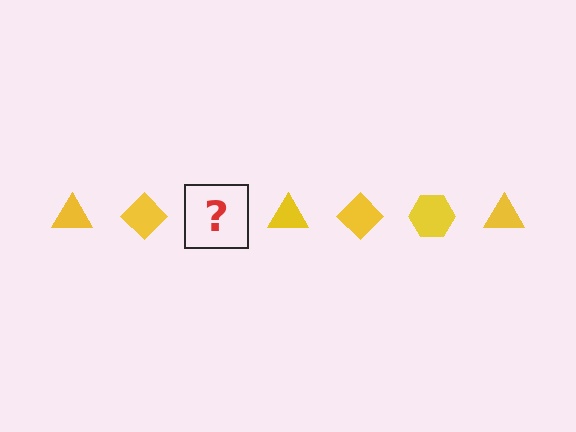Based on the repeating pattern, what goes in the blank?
The blank should be a yellow hexagon.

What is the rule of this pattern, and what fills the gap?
The rule is that the pattern cycles through triangle, diamond, hexagon shapes in yellow. The gap should be filled with a yellow hexagon.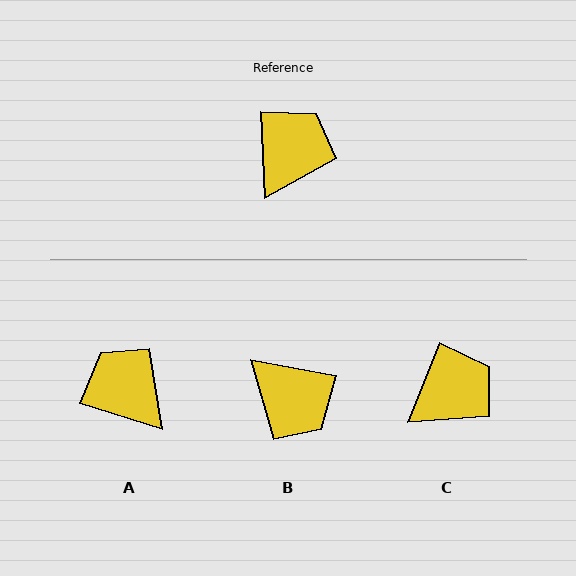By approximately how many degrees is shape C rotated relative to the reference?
Approximately 24 degrees clockwise.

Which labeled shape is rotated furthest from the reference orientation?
B, about 103 degrees away.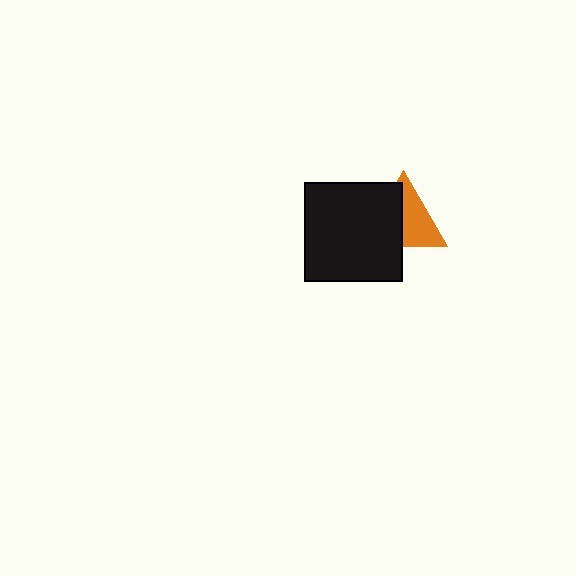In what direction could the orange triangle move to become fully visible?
The orange triangle could move right. That would shift it out from behind the black square entirely.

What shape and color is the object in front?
The object in front is a black square.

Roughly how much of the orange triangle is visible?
About half of it is visible (roughly 52%).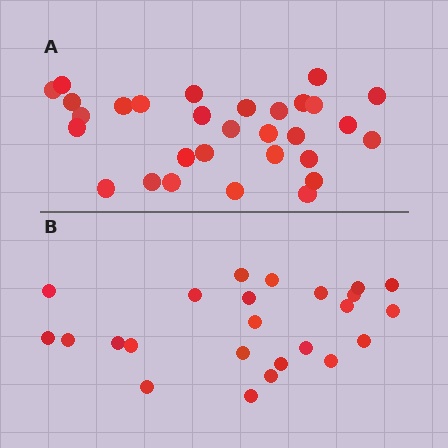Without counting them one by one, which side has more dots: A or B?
Region A (the top region) has more dots.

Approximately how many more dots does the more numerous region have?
Region A has about 6 more dots than region B.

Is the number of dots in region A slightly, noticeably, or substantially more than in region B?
Region A has noticeably more, but not dramatically so. The ratio is roughly 1.2 to 1.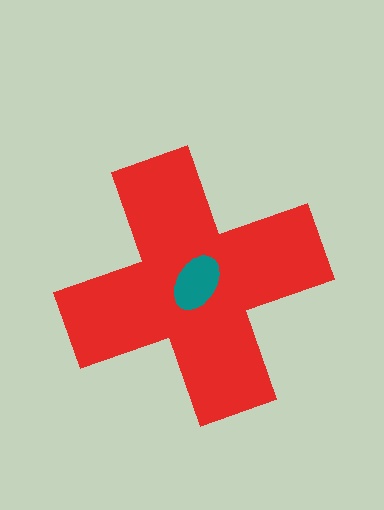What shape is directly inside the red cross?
The teal ellipse.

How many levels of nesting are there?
2.